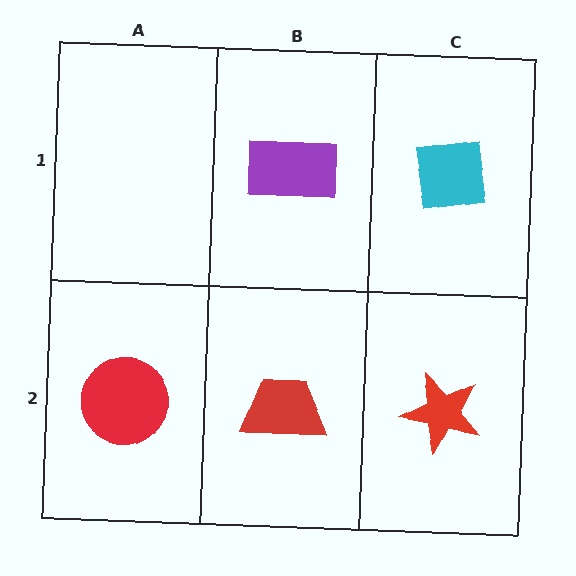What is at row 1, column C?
A cyan square.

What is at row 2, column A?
A red circle.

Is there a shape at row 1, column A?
No, that cell is empty.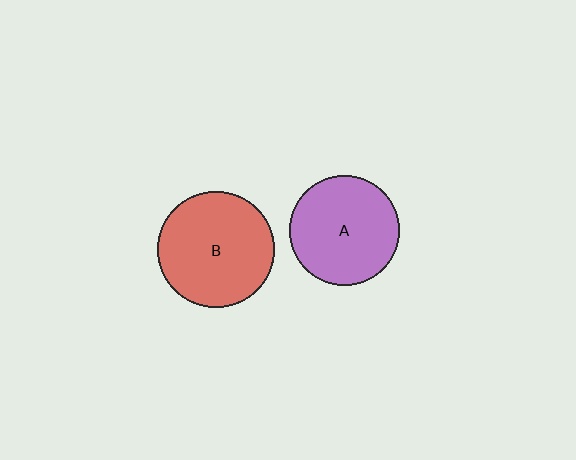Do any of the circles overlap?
No, none of the circles overlap.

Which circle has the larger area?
Circle B (red).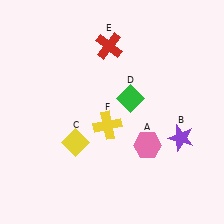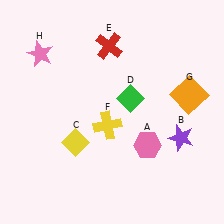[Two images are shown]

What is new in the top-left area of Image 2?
A pink star (H) was added in the top-left area of Image 2.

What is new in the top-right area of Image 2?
An orange square (G) was added in the top-right area of Image 2.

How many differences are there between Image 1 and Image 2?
There are 2 differences between the two images.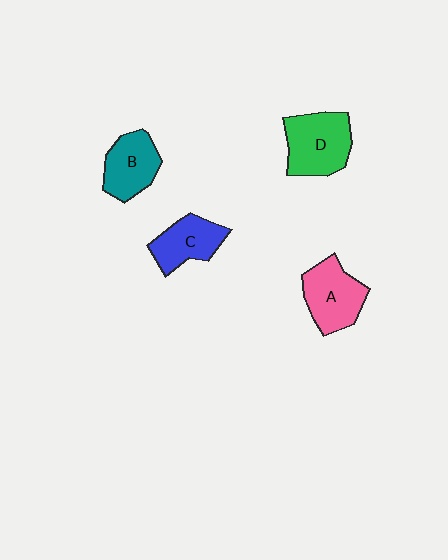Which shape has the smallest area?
Shape C (blue).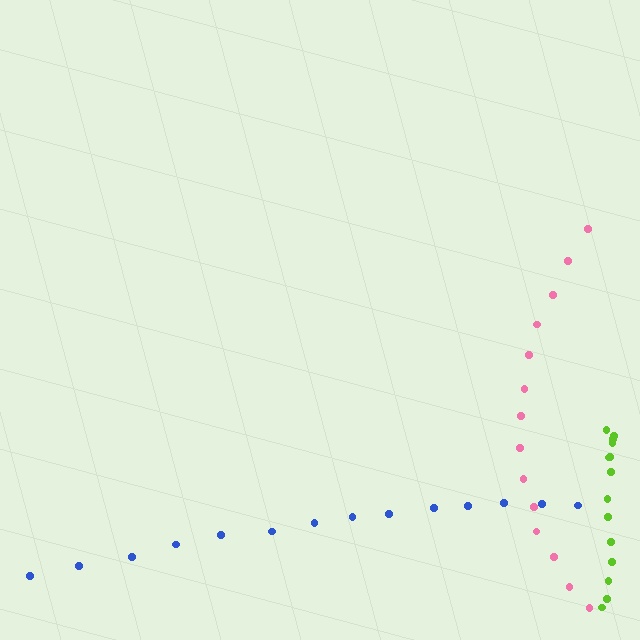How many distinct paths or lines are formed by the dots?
There are 3 distinct paths.